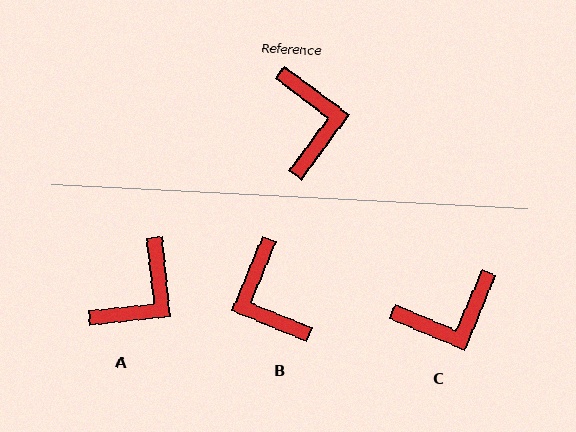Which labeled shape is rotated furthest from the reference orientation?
B, about 165 degrees away.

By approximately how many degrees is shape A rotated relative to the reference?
Approximately 47 degrees clockwise.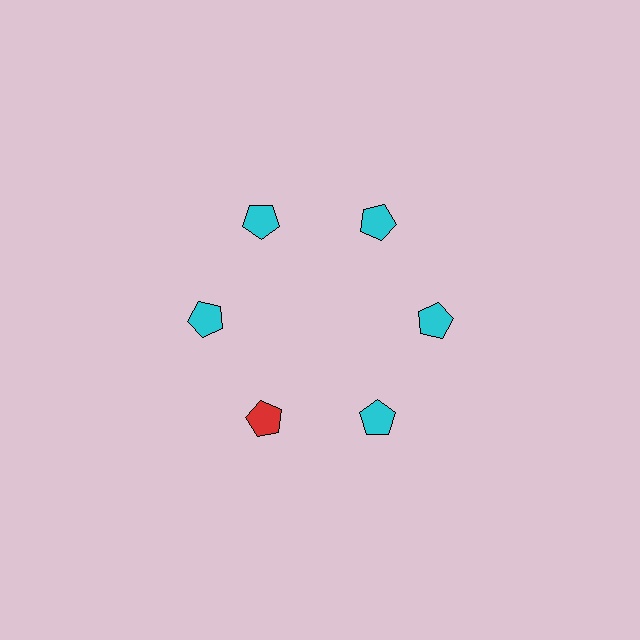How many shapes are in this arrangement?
There are 6 shapes arranged in a ring pattern.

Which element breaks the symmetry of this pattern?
The red pentagon at roughly the 7 o'clock position breaks the symmetry. All other shapes are cyan pentagons.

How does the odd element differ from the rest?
It has a different color: red instead of cyan.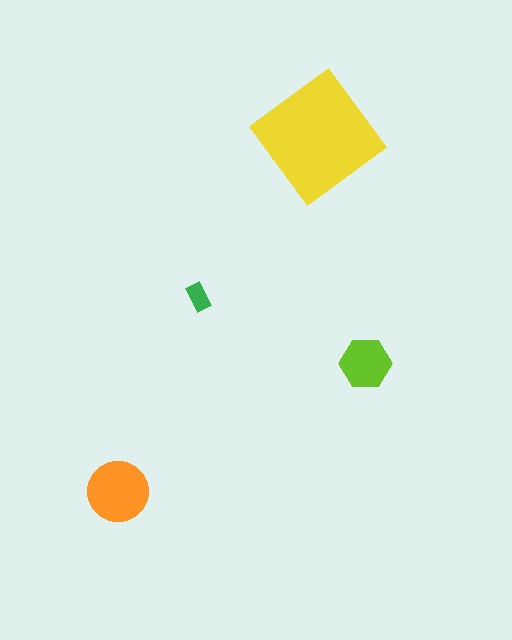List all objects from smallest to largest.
The green rectangle, the lime hexagon, the orange circle, the yellow diamond.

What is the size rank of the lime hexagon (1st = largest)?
3rd.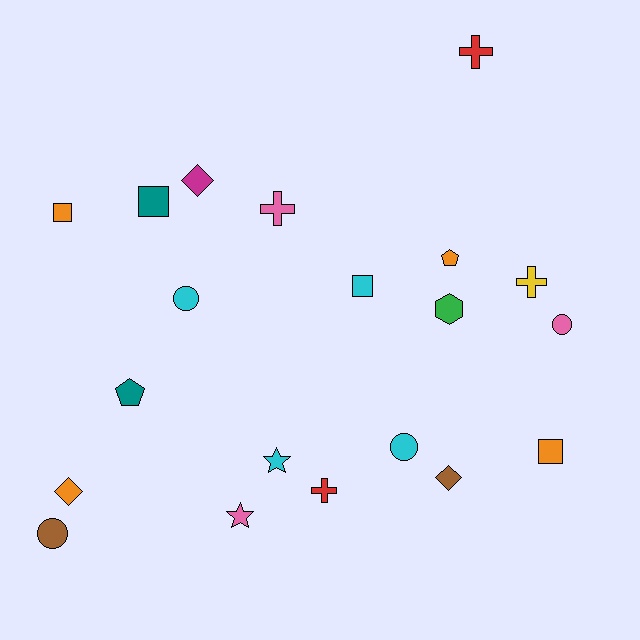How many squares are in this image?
There are 4 squares.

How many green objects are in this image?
There is 1 green object.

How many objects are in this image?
There are 20 objects.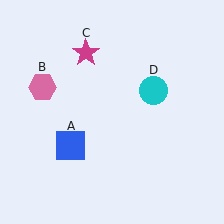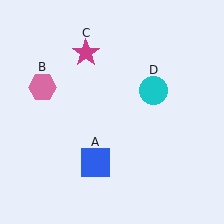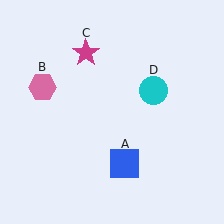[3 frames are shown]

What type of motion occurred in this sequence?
The blue square (object A) rotated counterclockwise around the center of the scene.